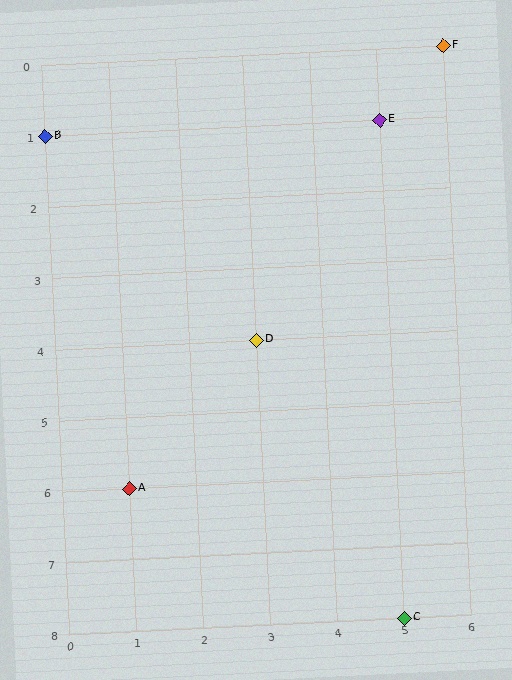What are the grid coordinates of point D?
Point D is at grid coordinates (3, 4).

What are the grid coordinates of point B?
Point B is at grid coordinates (0, 1).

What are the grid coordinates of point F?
Point F is at grid coordinates (6, 0).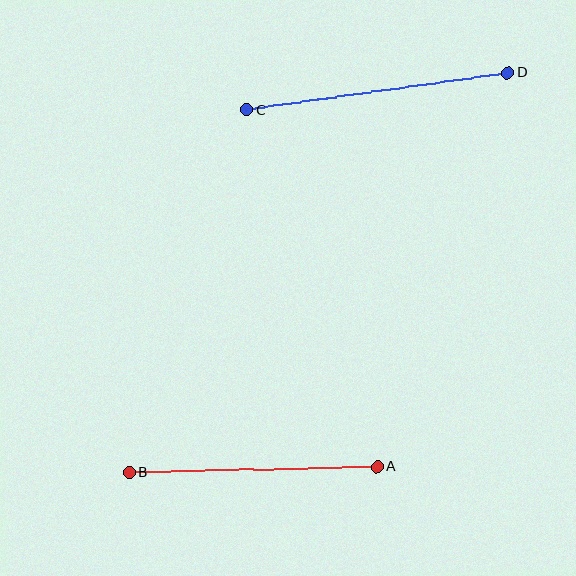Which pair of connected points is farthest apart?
Points C and D are farthest apart.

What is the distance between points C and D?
The distance is approximately 264 pixels.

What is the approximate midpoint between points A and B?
The midpoint is at approximately (254, 469) pixels.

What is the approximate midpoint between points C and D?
The midpoint is at approximately (377, 91) pixels.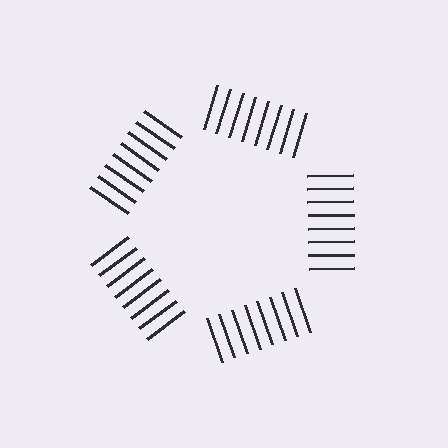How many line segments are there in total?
40 — 8 along each of the 5 edges.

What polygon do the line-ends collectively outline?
An illusory pentagon — the line segments terminate on its edges but no continuous stroke is drawn.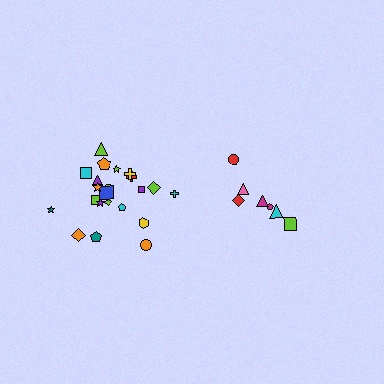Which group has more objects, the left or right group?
The left group.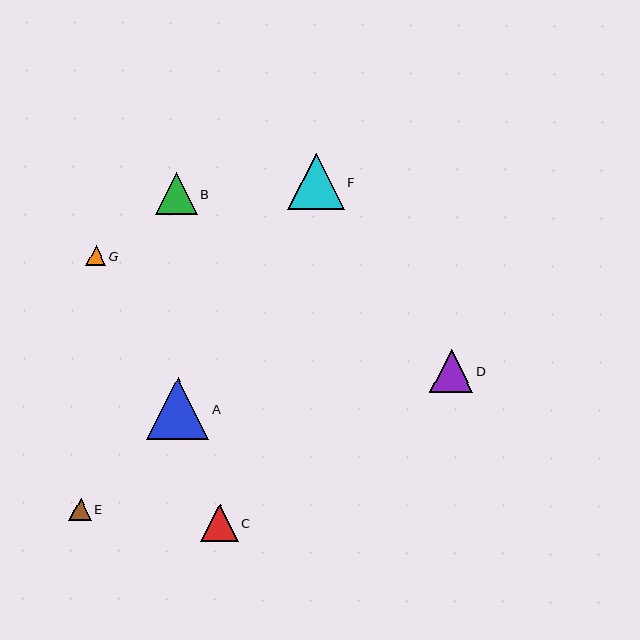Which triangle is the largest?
Triangle A is the largest with a size of approximately 62 pixels.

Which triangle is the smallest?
Triangle G is the smallest with a size of approximately 20 pixels.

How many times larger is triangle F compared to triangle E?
Triangle F is approximately 2.5 times the size of triangle E.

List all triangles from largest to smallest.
From largest to smallest: A, F, D, B, C, E, G.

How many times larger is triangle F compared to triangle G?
Triangle F is approximately 2.8 times the size of triangle G.